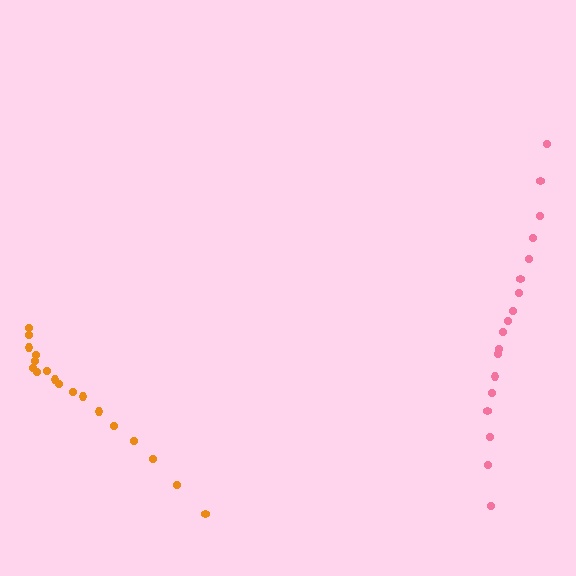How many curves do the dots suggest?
There are 2 distinct paths.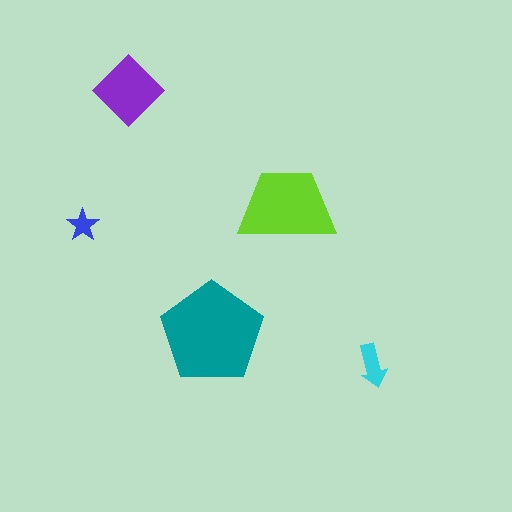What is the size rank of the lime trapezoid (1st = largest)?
2nd.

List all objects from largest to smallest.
The teal pentagon, the lime trapezoid, the purple diamond, the cyan arrow, the blue star.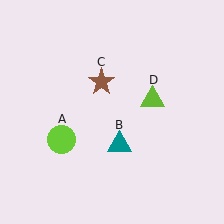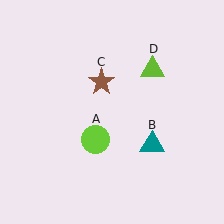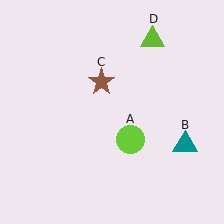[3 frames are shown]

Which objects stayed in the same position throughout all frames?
Brown star (object C) remained stationary.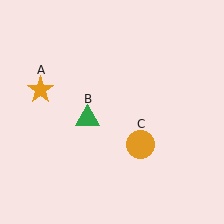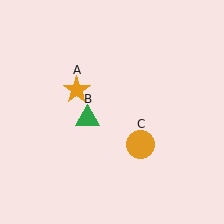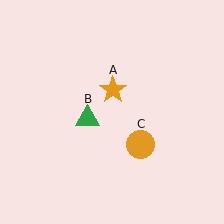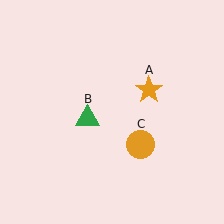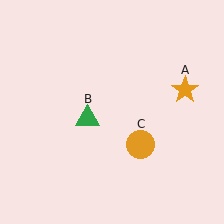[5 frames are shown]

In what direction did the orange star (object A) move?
The orange star (object A) moved right.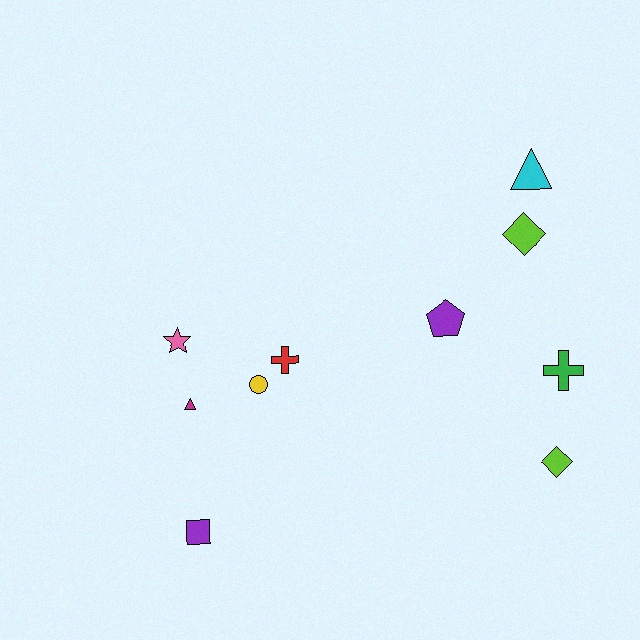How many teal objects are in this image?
There are no teal objects.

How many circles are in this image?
There is 1 circle.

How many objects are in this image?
There are 10 objects.